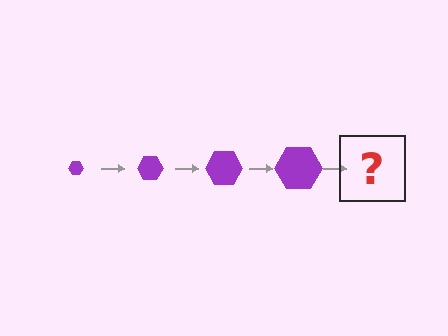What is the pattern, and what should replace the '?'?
The pattern is that the hexagon gets progressively larger each step. The '?' should be a purple hexagon, larger than the previous one.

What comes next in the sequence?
The next element should be a purple hexagon, larger than the previous one.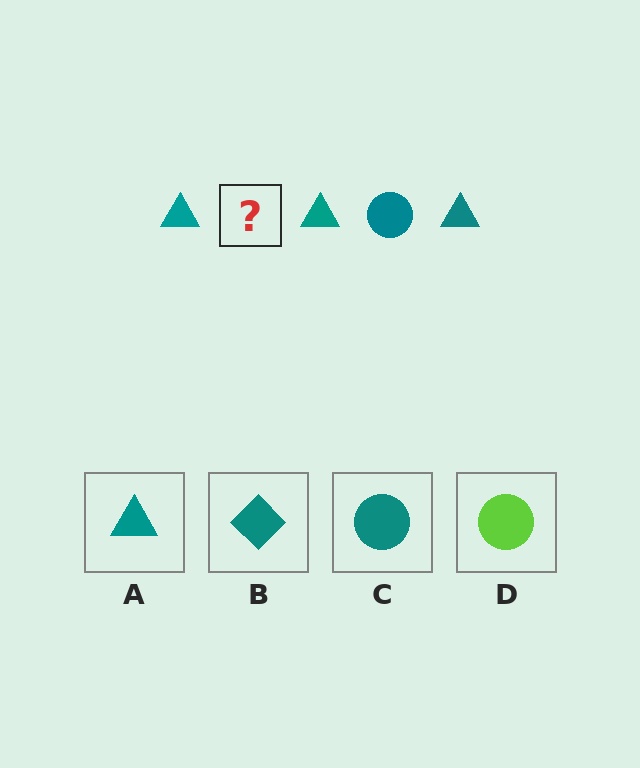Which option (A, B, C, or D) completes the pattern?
C.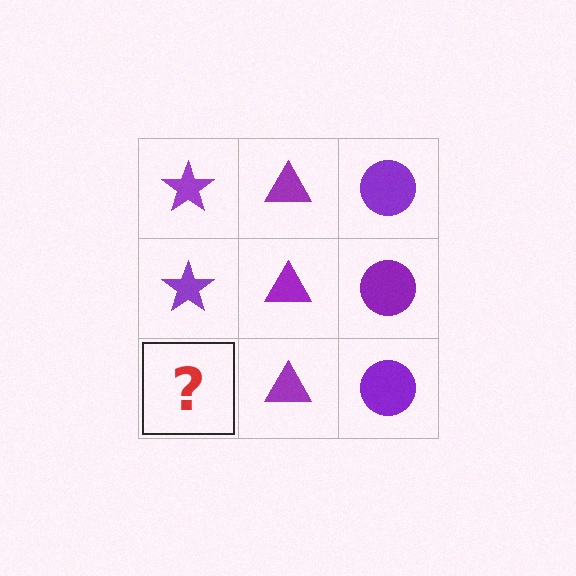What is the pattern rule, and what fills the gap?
The rule is that each column has a consistent shape. The gap should be filled with a purple star.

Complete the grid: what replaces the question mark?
The question mark should be replaced with a purple star.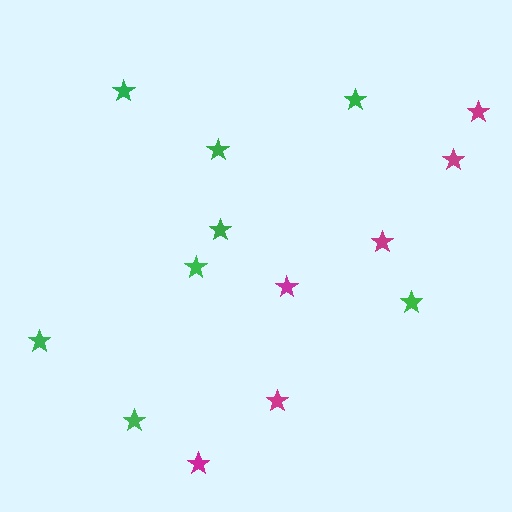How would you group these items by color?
There are 2 groups: one group of magenta stars (6) and one group of green stars (8).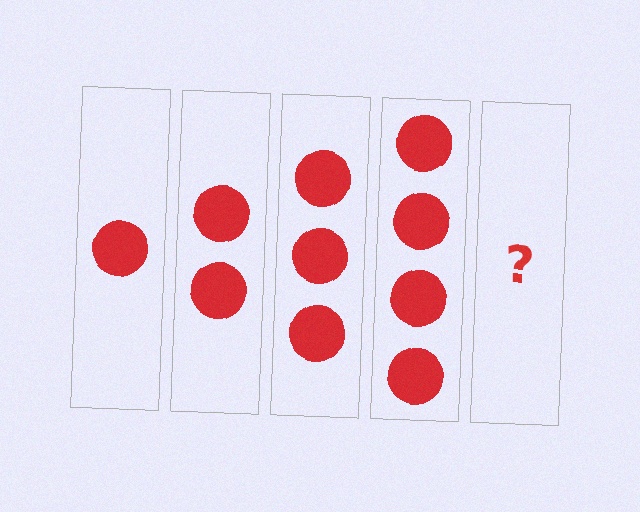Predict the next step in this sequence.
The next step is 5 circles.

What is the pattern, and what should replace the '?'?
The pattern is that each step adds one more circle. The '?' should be 5 circles.